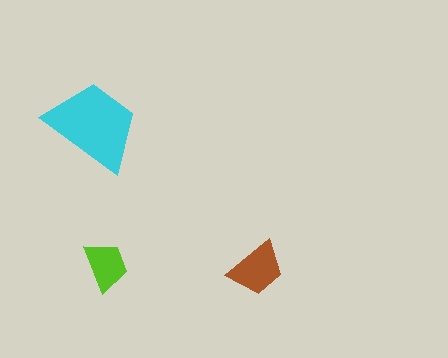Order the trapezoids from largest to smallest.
the cyan one, the brown one, the lime one.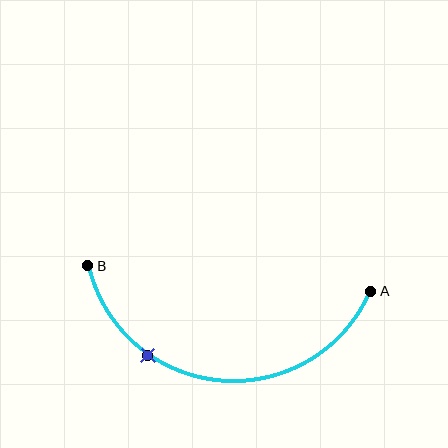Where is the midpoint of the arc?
The arc midpoint is the point on the curve farthest from the straight line joining A and B. It sits below that line.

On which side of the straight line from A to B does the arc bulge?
The arc bulges below the straight line connecting A and B.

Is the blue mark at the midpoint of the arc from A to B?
No. The blue mark lies on the arc but is closer to endpoint B. The arc midpoint would be at the point on the curve equidistant along the arc from both A and B.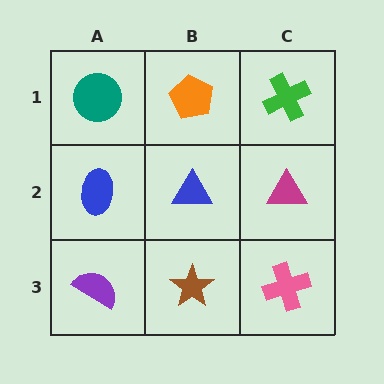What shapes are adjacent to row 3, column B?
A blue triangle (row 2, column B), a purple semicircle (row 3, column A), a pink cross (row 3, column C).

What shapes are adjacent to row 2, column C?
A green cross (row 1, column C), a pink cross (row 3, column C), a blue triangle (row 2, column B).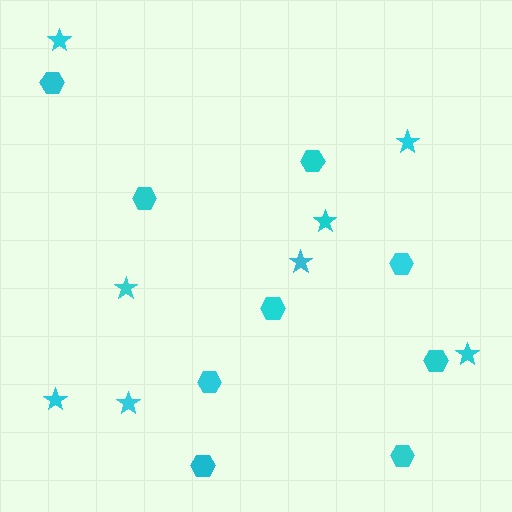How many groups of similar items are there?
There are 2 groups: one group of stars (8) and one group of hexagons (9).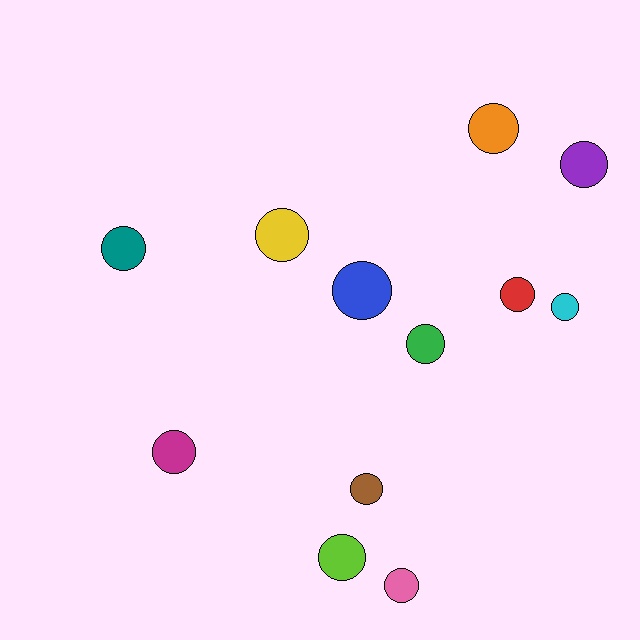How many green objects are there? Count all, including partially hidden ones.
There is 1 green object.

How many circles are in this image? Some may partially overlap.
There are 12 circles.